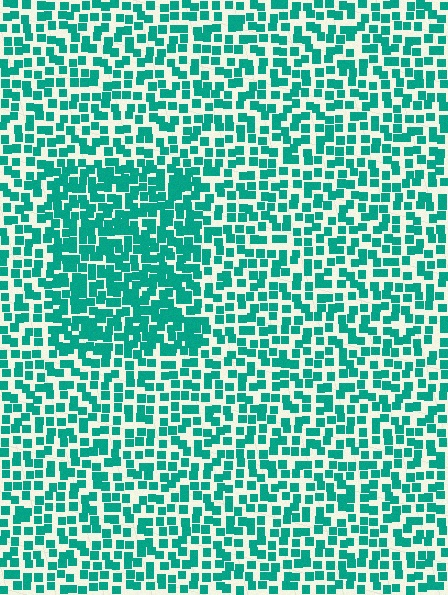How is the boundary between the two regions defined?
The boundary is defined by a change in element density (approximately 1.6x ratio). All elements are the same color, size, and shape.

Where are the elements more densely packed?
The elements are more densely packed inside the rectangle boundary.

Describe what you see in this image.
The image contains small teal elements arranged at two different densities. A rectangle-shaped region is visible where the elements are more densely packed than the surrounding area.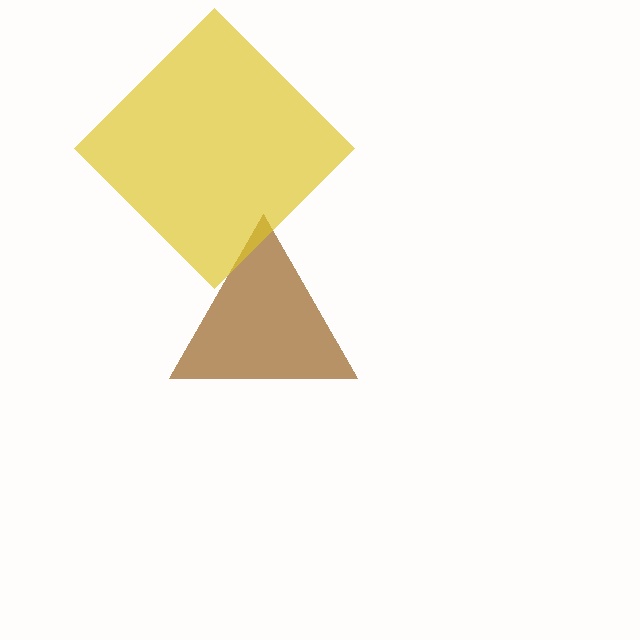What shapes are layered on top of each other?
The layered shapes are: a brown triangle, a yellow diamond.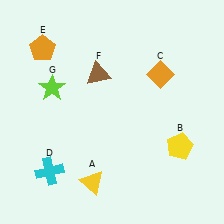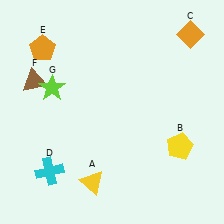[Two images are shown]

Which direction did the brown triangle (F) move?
The brown triangle (F) moved left.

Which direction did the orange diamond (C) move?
The orange diamond (C) moved up.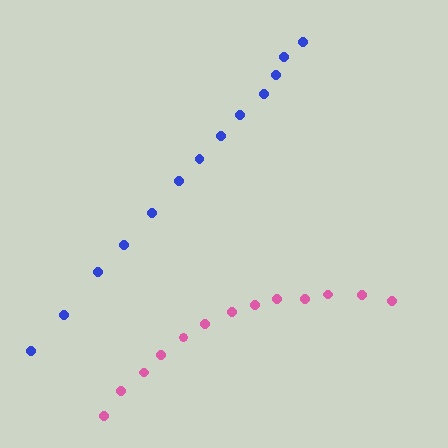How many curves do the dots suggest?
There are 2 distinct paths.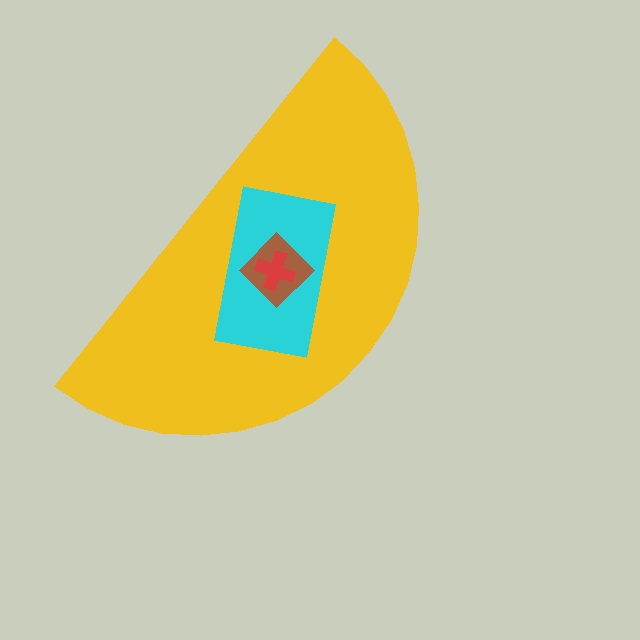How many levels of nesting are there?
4.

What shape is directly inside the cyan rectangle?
The brown diamond.